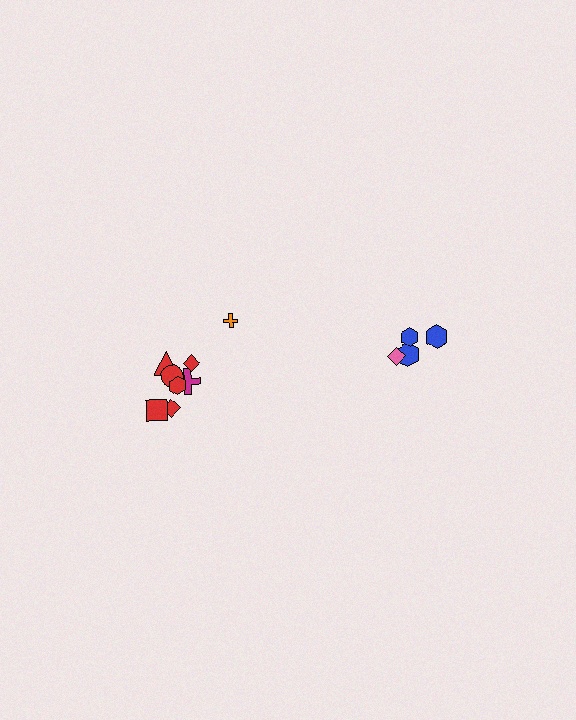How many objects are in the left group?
There are 8 objects.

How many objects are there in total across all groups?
There are 12 objects.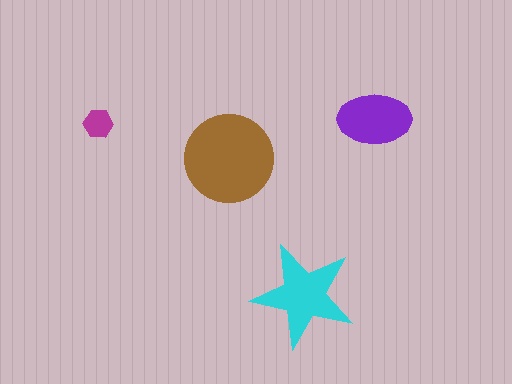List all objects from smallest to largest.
The magenta hexagon, the purple ellipse, the cyan star, the brown circle.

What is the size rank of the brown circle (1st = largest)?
1st.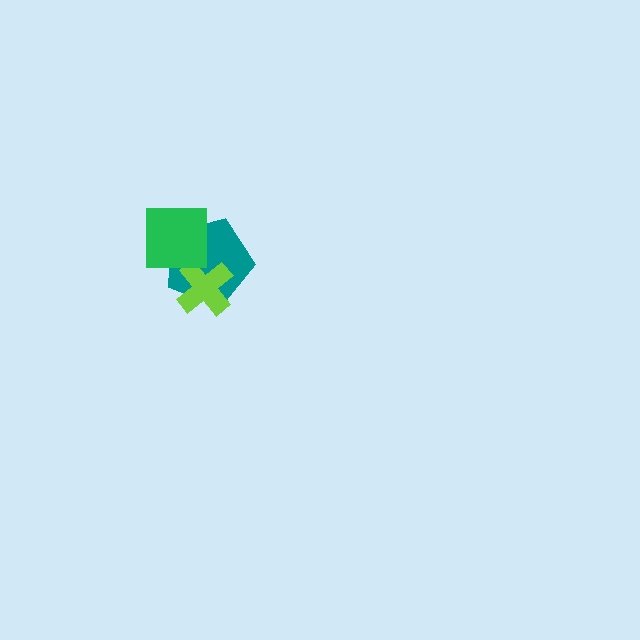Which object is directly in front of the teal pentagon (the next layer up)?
The lime cross is directly in front of the teal pentagon.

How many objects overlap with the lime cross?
1 object overlaps with the lime cross.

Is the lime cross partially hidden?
No, no other shape covers it.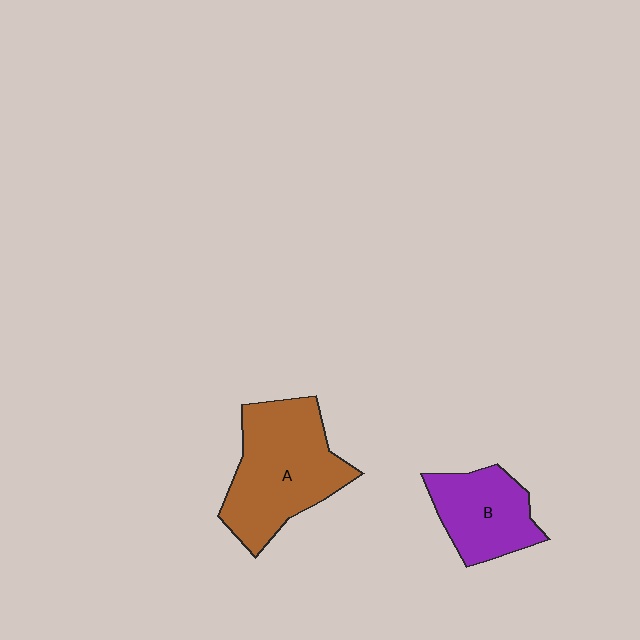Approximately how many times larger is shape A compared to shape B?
Approximately 1.6 times.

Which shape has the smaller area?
Shape B (purple).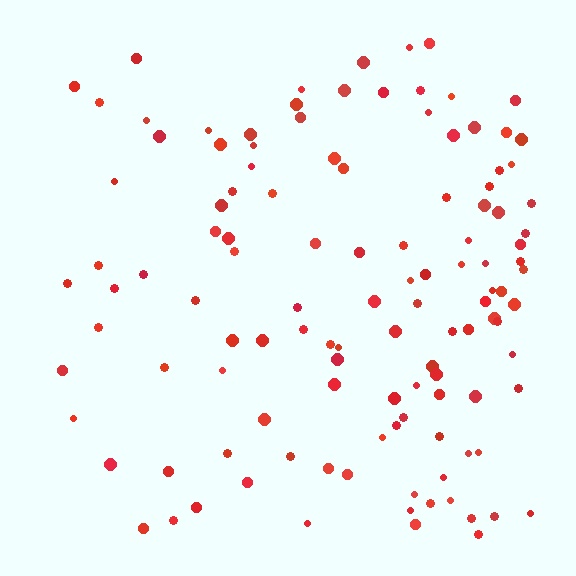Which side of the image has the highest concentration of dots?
The right.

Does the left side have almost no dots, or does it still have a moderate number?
Still a moderate number, just noticeably fewer than the right.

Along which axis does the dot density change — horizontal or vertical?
Horizontal.